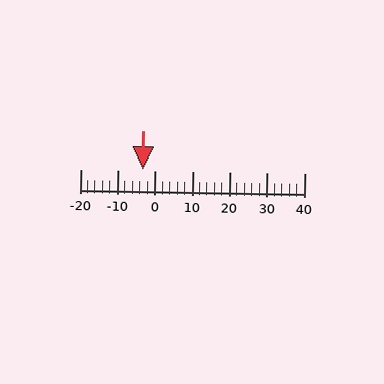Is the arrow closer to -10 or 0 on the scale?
The arrow is closer to 0.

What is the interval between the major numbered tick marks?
The major tick marks are spaced 10 units apart.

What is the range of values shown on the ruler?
The ruler shows values from -20 to 40.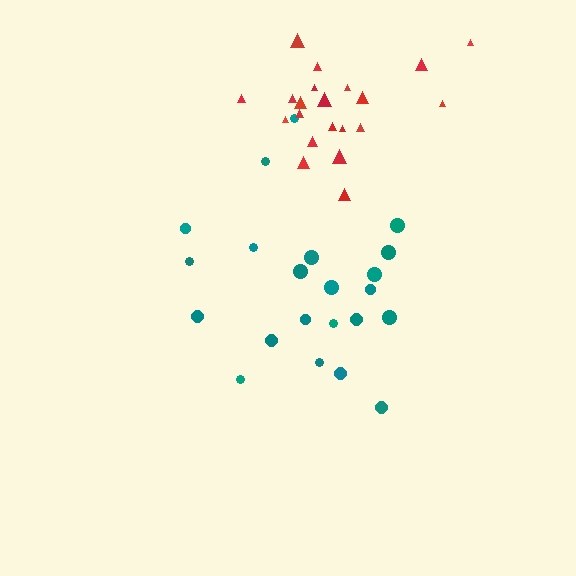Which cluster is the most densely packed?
Red.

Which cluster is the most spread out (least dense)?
Teal.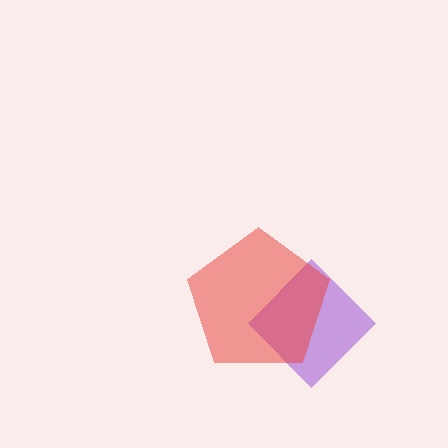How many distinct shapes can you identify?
There are 2 distinct shapes: a purple diamond, a red pentagon.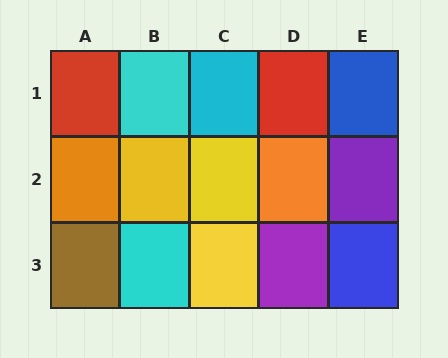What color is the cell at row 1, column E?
Blue.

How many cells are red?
2 cells are red.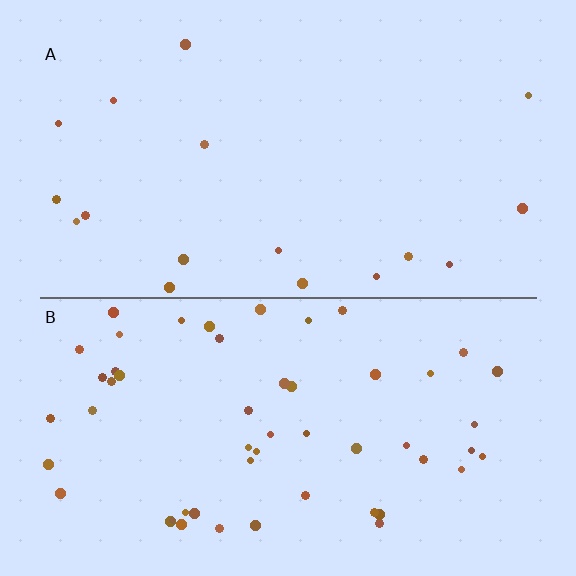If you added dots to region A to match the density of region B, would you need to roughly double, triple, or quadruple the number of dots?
Approximately triple.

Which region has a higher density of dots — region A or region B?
B (the bottom).